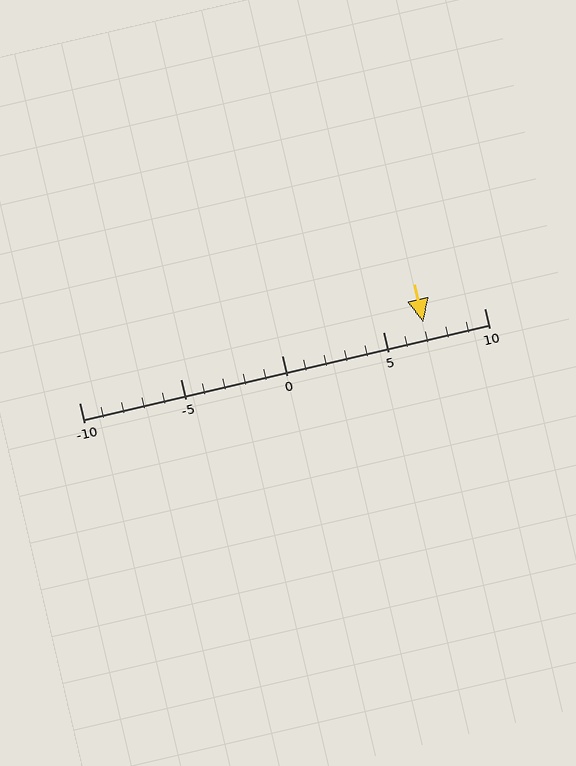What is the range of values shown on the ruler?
The ruler shows values from -10 to 10.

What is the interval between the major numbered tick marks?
The major tick marks are spaced 5 units apart.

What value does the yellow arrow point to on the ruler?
The yellow arrow points to approximately 7.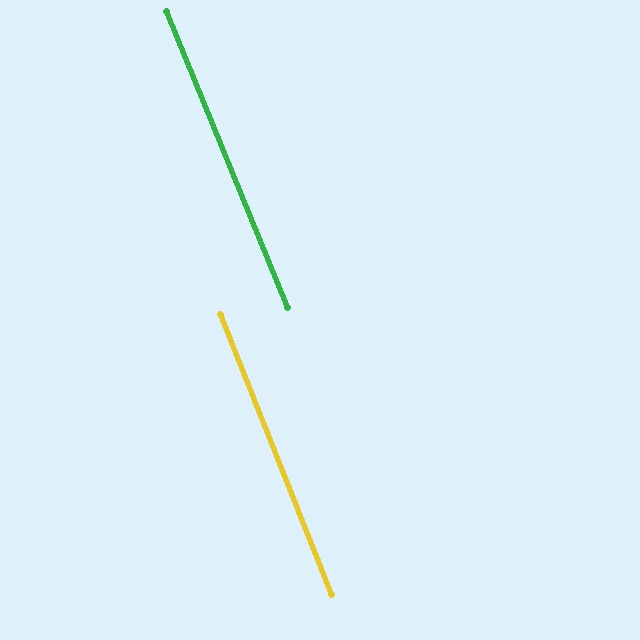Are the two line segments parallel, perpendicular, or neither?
Parallel — their directions differ by only 0.7°.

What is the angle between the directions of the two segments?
Approximately 1 degree.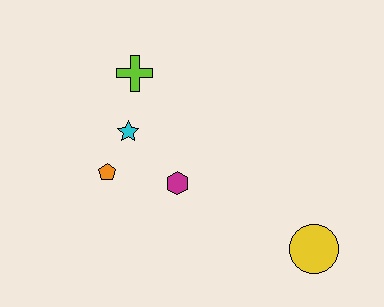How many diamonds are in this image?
There are no diamonds.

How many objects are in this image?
There are 5 objects.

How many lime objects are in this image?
There is 1 lime object.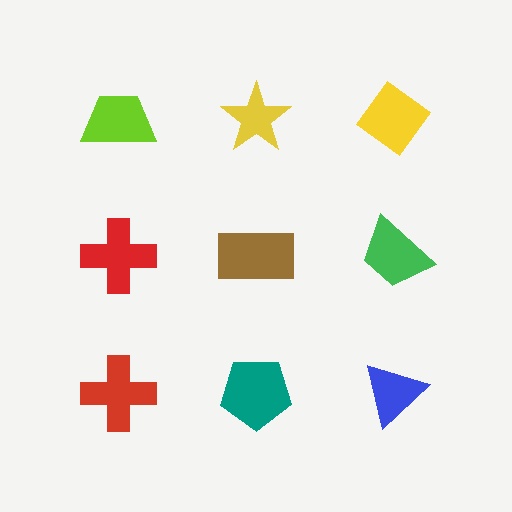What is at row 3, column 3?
A blue triangle.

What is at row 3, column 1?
A red cross.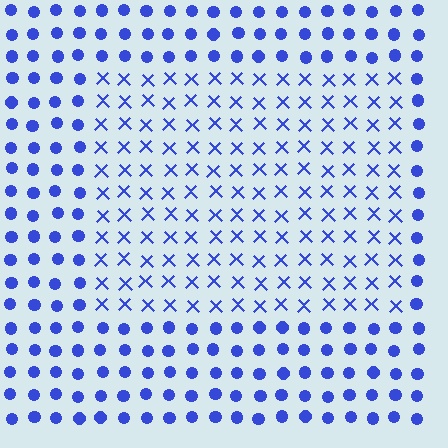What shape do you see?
I see a rectangle.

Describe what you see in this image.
The image is filled with small blue elements arranged in a uniform grid. A rectangle-shaped region contains X marks, while the surrounding area contains circles. The boundary is defined purely by the change in element shape.